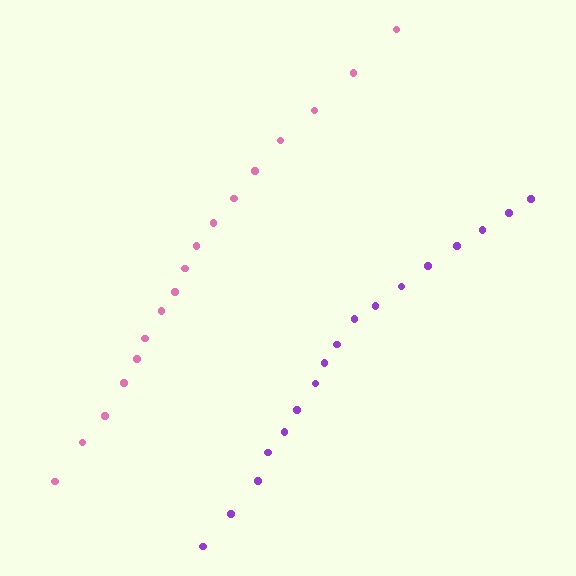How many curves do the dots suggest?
There are 2 distinct paths.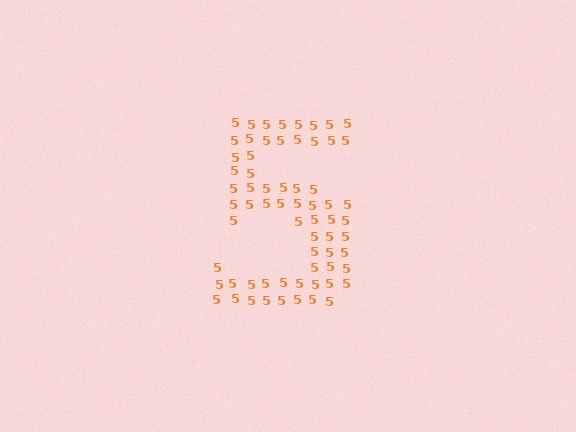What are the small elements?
The small elements are digit 5's.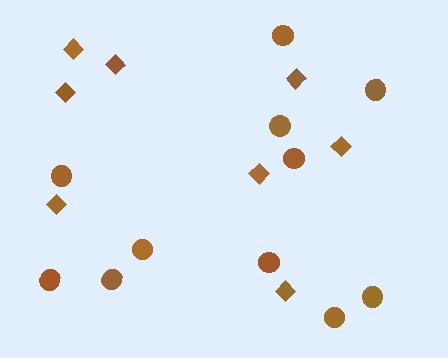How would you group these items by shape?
There are 2 groups: one group of diamonds (8) and one group of circles (11).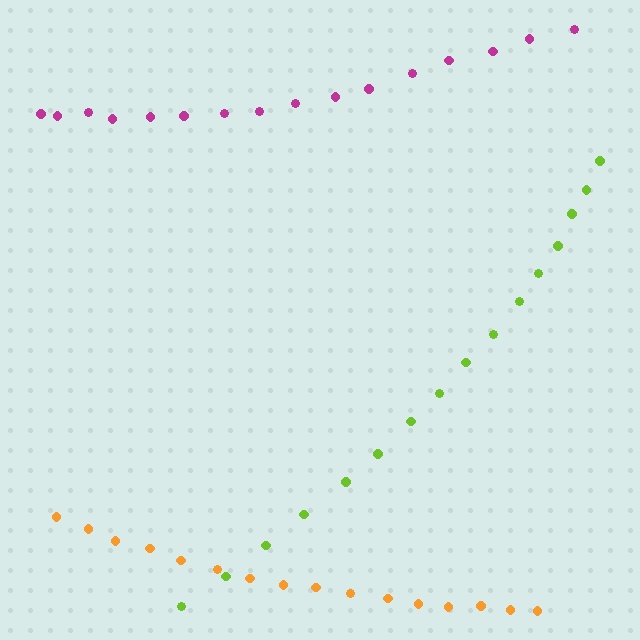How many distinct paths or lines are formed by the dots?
There are 3 distinct paths.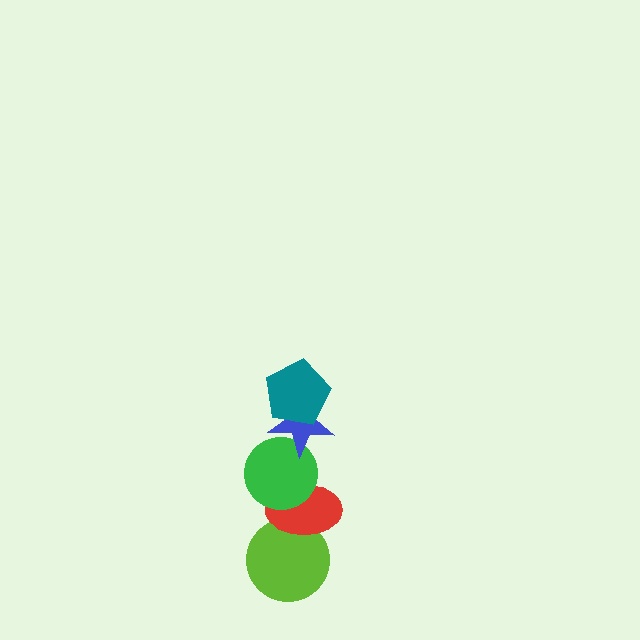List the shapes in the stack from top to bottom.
From top to bottom: the teal pentagon, the blue star, the green circle, the red ellipse, the lime circle.